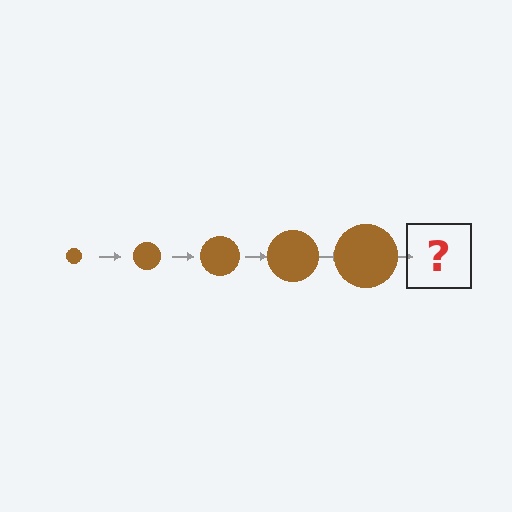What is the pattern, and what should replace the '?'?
The pattern is that the circle gets progressively larger each step. The '?' should be a brown circle, larger than the previous one.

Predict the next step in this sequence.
The next step is a brown circle, larger than the previous one.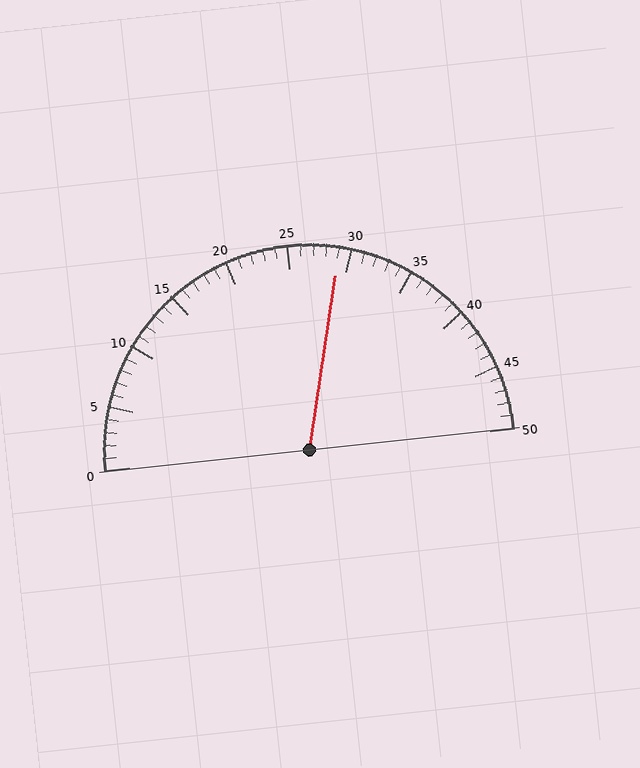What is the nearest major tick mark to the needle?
The nearest major tick mark is 30.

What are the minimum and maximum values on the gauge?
The gauge ranges from 0 to 50.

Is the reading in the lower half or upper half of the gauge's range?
The reading is in the upper half of the range (0 to 50).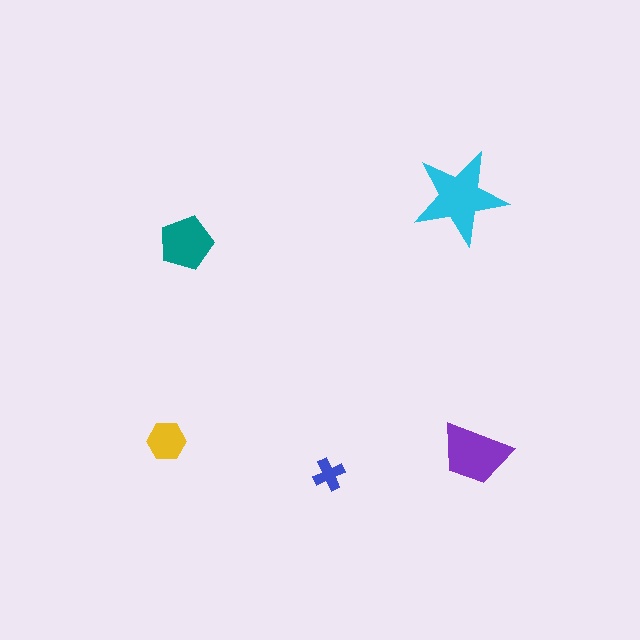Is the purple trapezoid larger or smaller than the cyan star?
Smaller.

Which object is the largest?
The cyan star.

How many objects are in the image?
There are 5 objects in the image.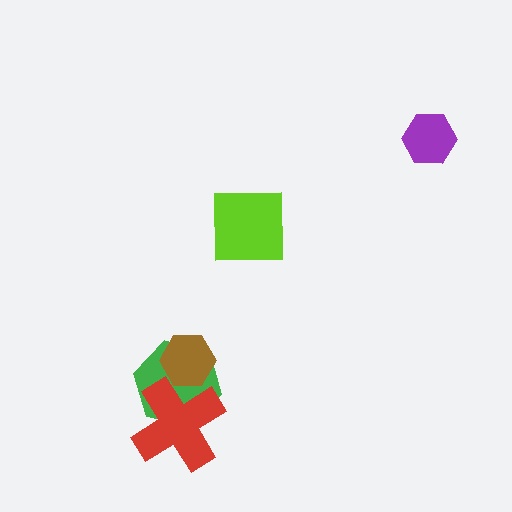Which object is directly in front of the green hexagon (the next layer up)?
The brown hexagon is directly in front of the green hexagon.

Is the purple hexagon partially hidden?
No, no other shape covers it.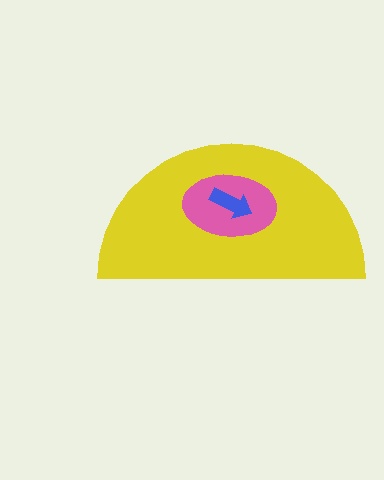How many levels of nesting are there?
3.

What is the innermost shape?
The blue arrow.